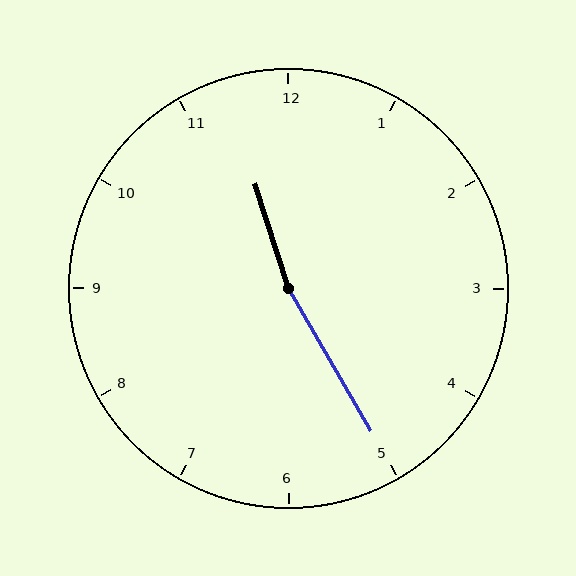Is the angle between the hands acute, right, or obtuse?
It is obtuse.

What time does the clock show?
11:25.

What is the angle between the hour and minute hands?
Approximately 168 degrees.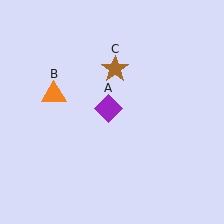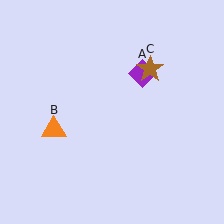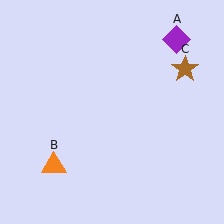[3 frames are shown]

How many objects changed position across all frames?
3 objects changed position: purple diamond (object A), orange triangle (object B), brown star (object C).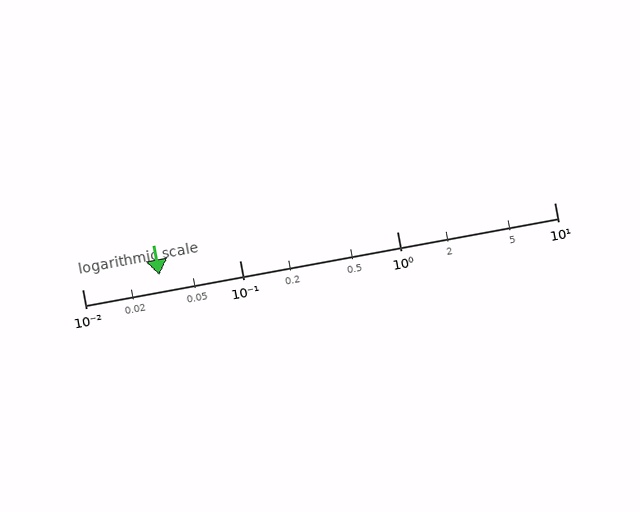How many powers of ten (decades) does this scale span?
The scale spans 3 decades, from 0.01 to 10.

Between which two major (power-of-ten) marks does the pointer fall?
The pointer is between 0.01 and 0.1.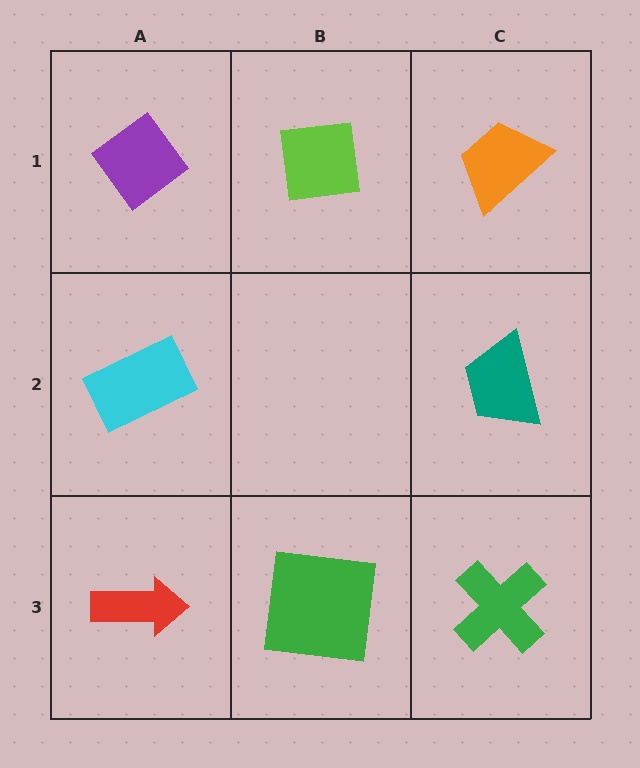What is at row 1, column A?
A purple diamond.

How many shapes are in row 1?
3 shapes.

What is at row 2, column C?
A teal trapezoid.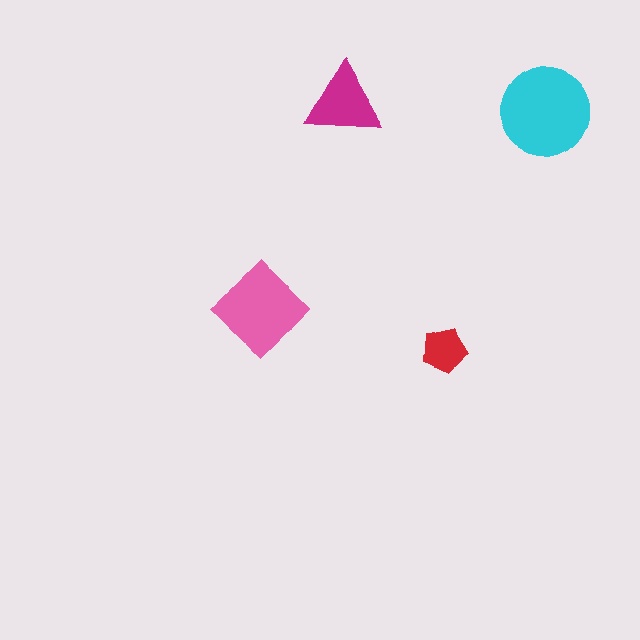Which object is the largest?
The cyan circle.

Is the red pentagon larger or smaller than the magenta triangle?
Smaller.